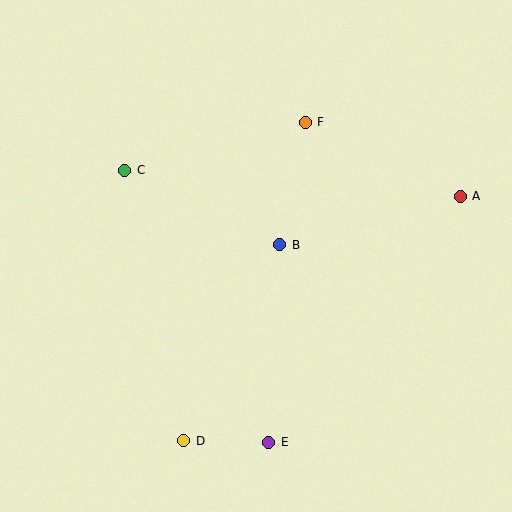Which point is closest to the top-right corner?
Point A is closest to the top-right corner.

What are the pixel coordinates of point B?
Point B is at (280, 245).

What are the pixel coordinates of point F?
Point F is at (305, 122).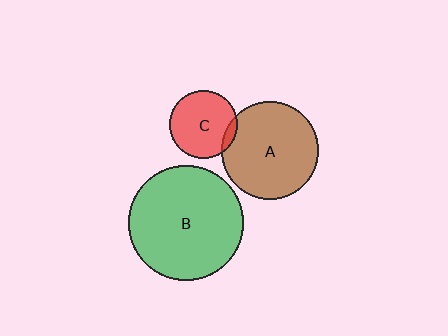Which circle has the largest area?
Circle B (green).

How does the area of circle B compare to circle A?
Approximately 1.4 times.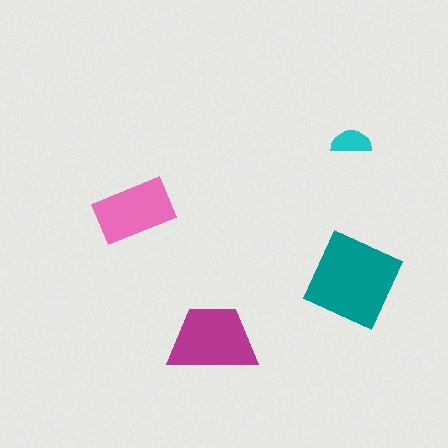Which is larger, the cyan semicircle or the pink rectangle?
The pink rectangle.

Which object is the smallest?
The cyan semicircle.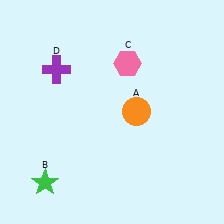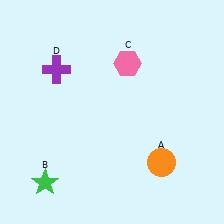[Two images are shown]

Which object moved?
The orange circle (A) moved down.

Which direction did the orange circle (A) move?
The orange circle (A) moved down.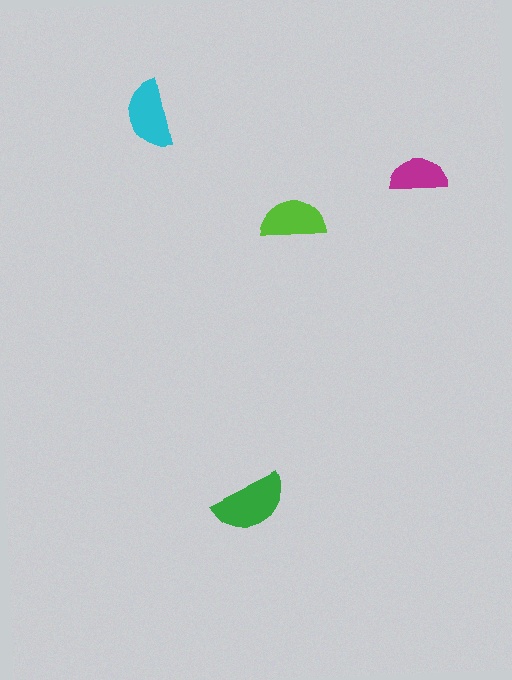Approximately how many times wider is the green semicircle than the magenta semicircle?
About 1.5 times wider.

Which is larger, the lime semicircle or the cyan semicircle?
The cyan one.